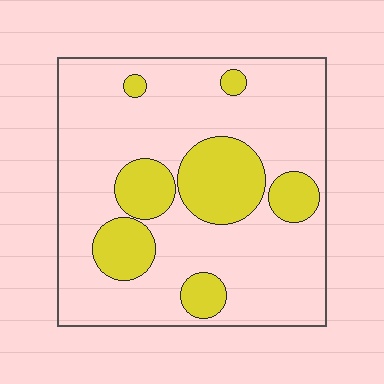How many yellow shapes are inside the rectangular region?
7.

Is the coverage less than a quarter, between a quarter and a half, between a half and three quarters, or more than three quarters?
Less than a quarter.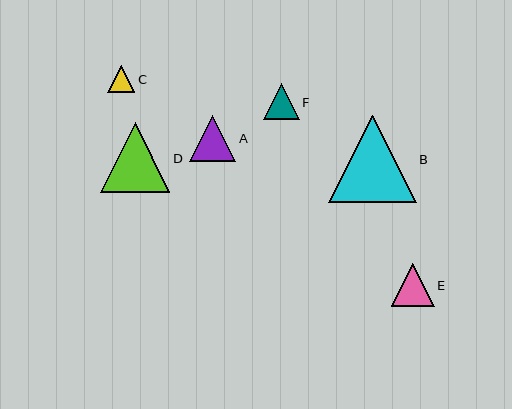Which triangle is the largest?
Triangle B is the largest with a size of approximately 87 pixels.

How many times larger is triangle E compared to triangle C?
Triangle E is approximately 1.6 times the size of triangle C.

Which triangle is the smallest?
Triangle C is the smallest with a size of approximately 27 pixels.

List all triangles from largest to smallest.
From largest to smallest: B, D, A, E, F, C.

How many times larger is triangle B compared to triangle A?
Triangle B is approximately 1.9 times the size of triangle A.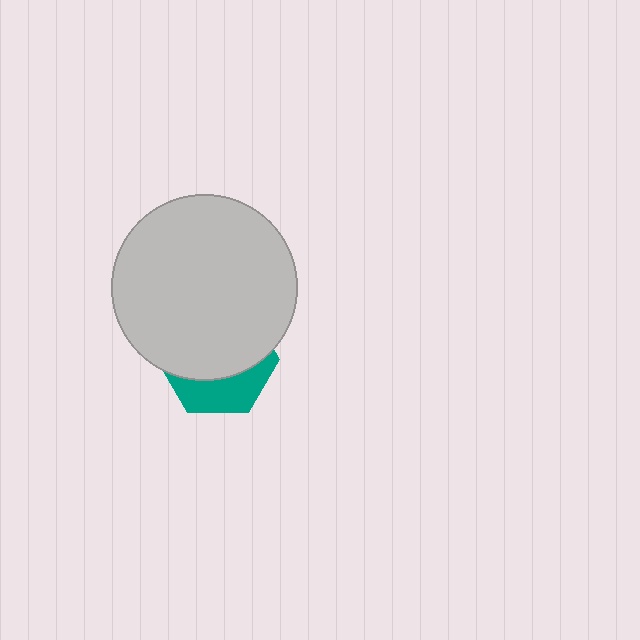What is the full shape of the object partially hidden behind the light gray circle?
The partially hidden object is a teal hexagon.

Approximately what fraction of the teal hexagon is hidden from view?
Roughly 66% of the teal hexagon is hidden behind the light gray circle.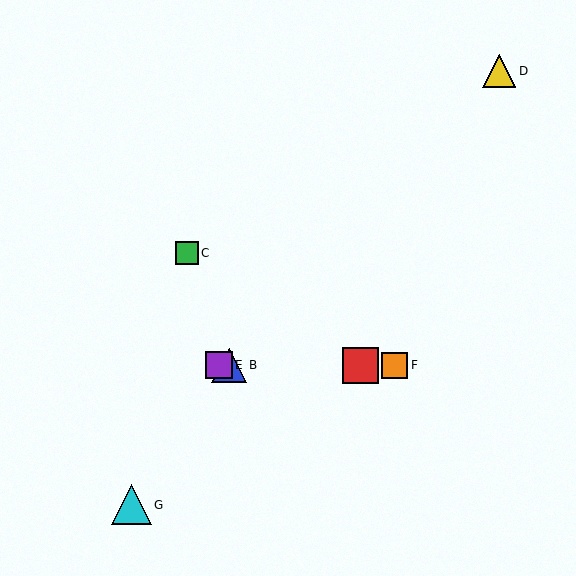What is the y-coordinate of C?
Object C is at y≈253.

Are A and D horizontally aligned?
No, A is at y≈365 and D is at y≈71.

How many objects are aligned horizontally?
4 objects (A, B, E, F) are aligned horizontally.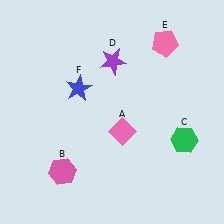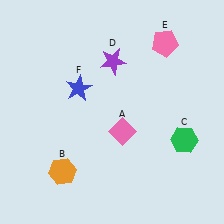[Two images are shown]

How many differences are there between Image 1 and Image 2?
There is 1 difference between the two images.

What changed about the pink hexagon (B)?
In Image 1, B is pink. In Image 2, it changed to orange.